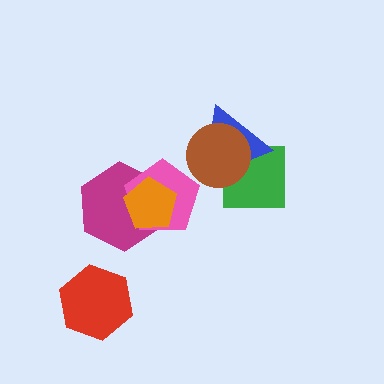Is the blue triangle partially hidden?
Yes, it is partially covered by another shape.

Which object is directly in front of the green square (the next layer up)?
The blue triangle is directly in front of the green square.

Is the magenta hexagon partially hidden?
Yes, it is partially covered by another shape.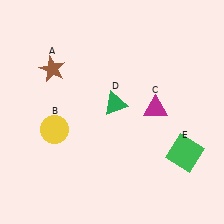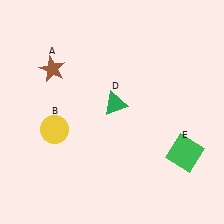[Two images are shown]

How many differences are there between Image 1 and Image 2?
There is 1 difference between the two images.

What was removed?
The magenta triangle (C) was removed in Image 2.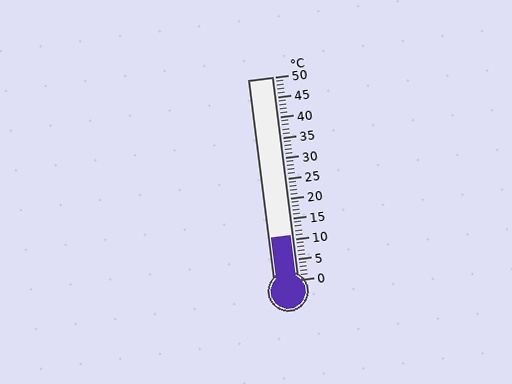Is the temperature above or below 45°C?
The temperature is below 45°C.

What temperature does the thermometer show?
The thermometer shows approximately 11°C.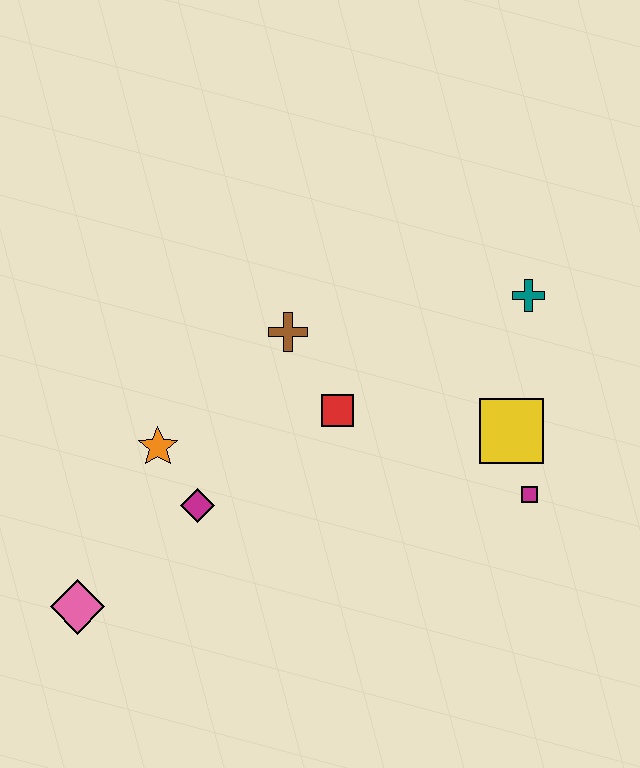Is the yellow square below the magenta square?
No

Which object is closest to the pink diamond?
The magenta diamond is closest to the pink diamond.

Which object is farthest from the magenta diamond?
The teal cross is farthest from the magenta diamond.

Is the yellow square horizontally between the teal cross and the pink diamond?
Yes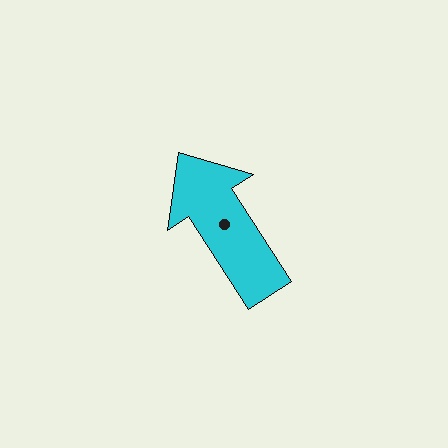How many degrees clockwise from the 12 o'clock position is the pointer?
Approximately 327 degrees.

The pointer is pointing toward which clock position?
Roughly 11 o'clock.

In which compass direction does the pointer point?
Northwest.